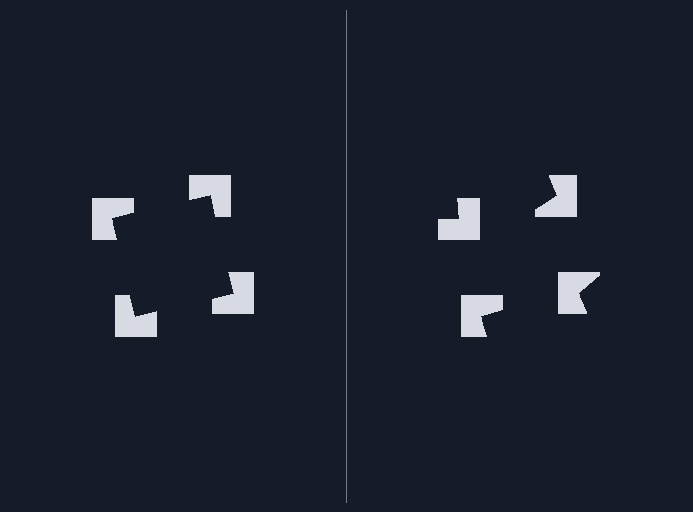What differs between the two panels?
The notched squares are positioned identically on both sides; only the wedge orientations differ. On the left they align to a square; on the right they are misaligned.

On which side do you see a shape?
An illusory square appears on the left side. On the right side the wedge cuts are rotated, so no coherent shape forms.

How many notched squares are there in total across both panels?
8 — 4 on each side.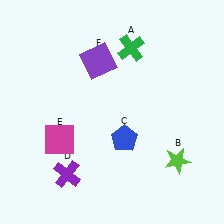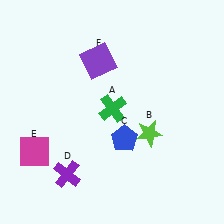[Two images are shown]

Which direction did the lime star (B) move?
The lime star (B) moved left.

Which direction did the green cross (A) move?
The green cross (A) moved down.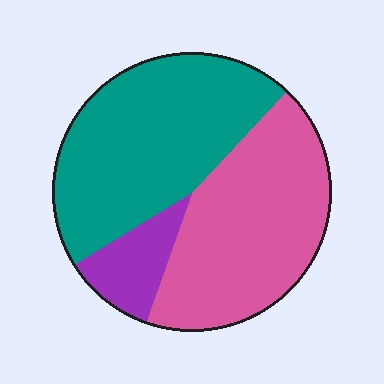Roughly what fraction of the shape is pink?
Pink takes up between a third and a half of the shape.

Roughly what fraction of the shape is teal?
Teal covers around 45% of the shape.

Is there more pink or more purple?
Pink.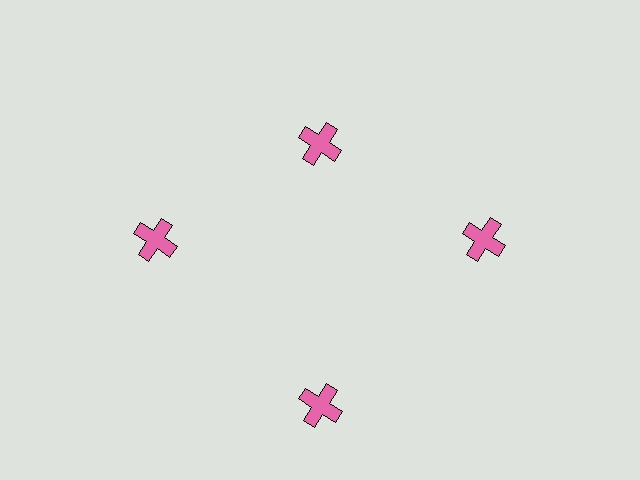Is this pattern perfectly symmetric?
No. The 4 pink crosses are arranged in a ring, but one element near the 12 o'clock position is pulled inward toward the center, breaking the 4-fold rotational symmetry.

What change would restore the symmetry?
The symmetry would be restored by moving it outward, back onto the ring so that all 4 crosses sit at equal angles and equal distance from the center.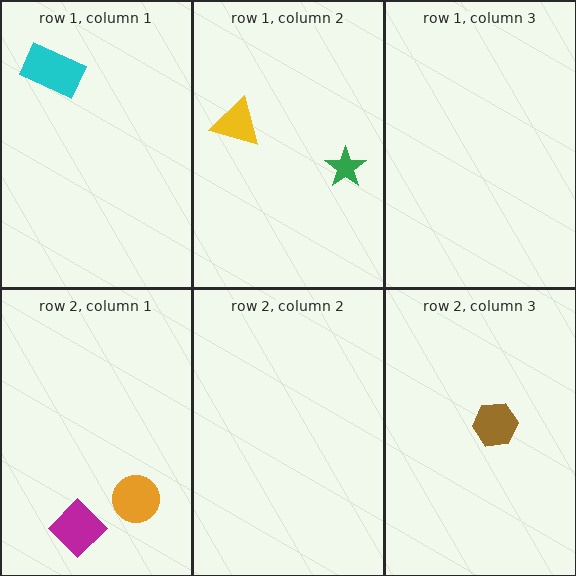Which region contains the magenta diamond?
The row 2, column 1 region.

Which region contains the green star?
The row 1, column 2 region.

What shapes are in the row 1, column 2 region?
The green star, the yellow triangle.